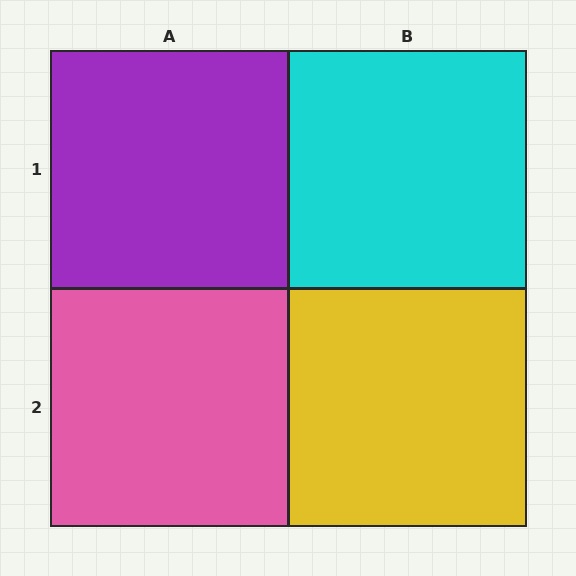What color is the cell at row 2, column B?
Yellow.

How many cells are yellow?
1 cell is yellow.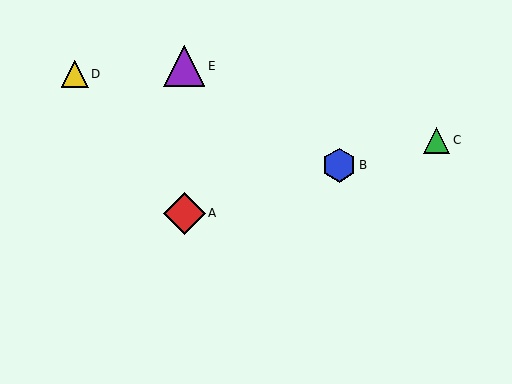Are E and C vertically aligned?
No, E is at x≈184 and C is at x≈437.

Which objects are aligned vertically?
Objects A, E are aligned vertically.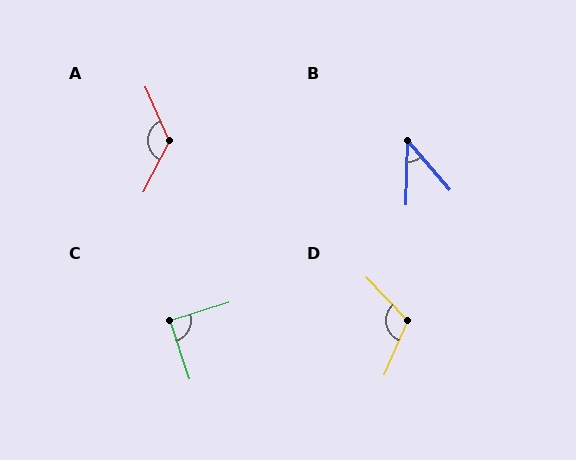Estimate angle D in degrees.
Approximately 114 degrees.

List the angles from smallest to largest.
B (42°), C (89°), D (114°), A (129°).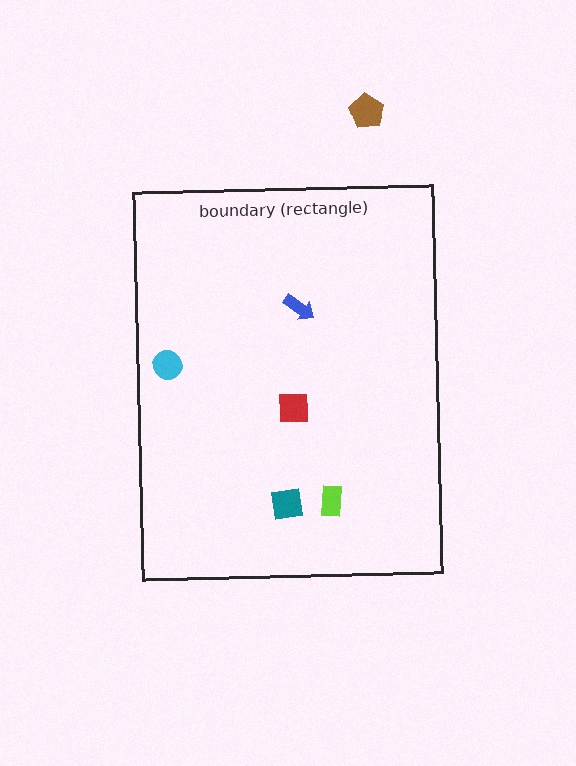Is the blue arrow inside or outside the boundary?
Inside.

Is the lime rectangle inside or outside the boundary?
Inside.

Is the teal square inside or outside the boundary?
Inside.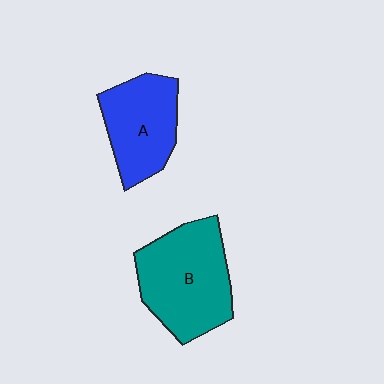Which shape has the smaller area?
Shape A (blue).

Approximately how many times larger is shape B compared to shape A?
Approximately 1.3 times.